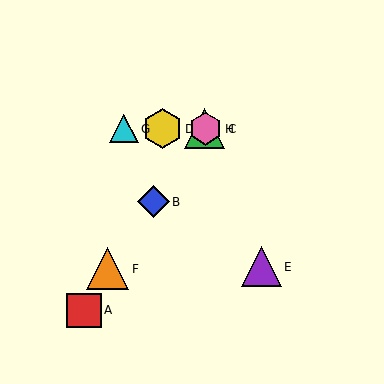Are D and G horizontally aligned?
Yes, both are at y≈129.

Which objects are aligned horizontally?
Objects C, D, G, H are aligned horizontally.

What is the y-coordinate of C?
Object C is at y≈129.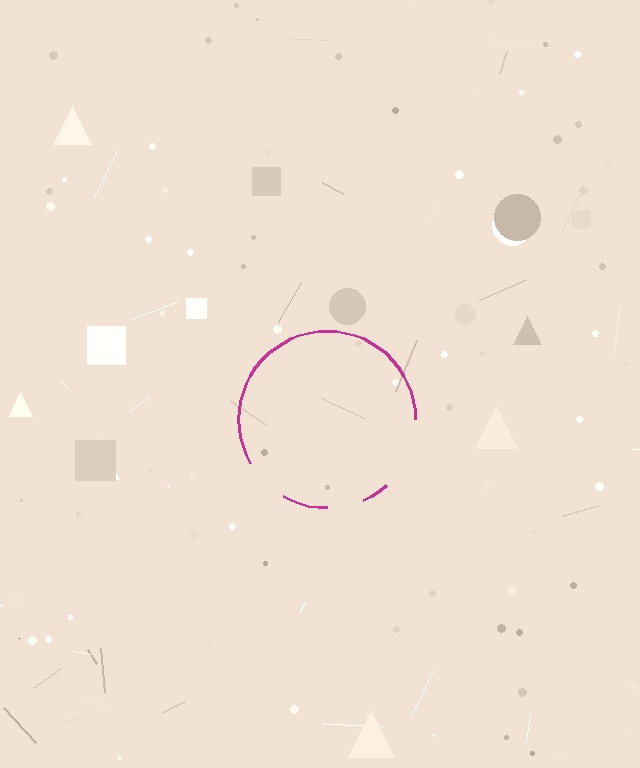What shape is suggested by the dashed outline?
The dashed outline suggests a circle.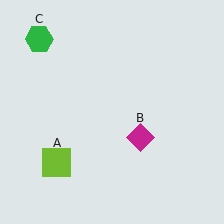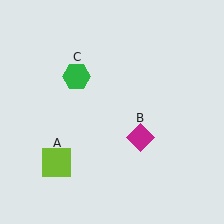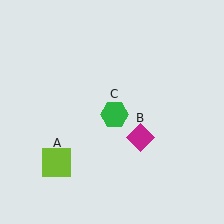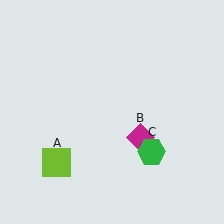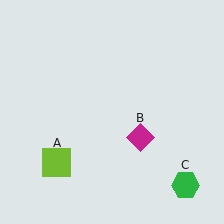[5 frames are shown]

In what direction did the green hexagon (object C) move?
The green hexagon (object C) moved down and to the right.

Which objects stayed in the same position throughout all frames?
Lime square (object A) and magenta diamond (object B) remained stationary.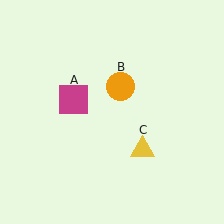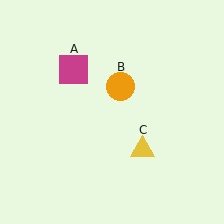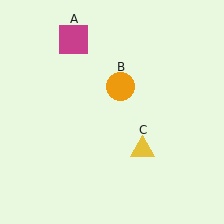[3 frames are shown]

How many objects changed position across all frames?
1 object changed position: magenta square (object A).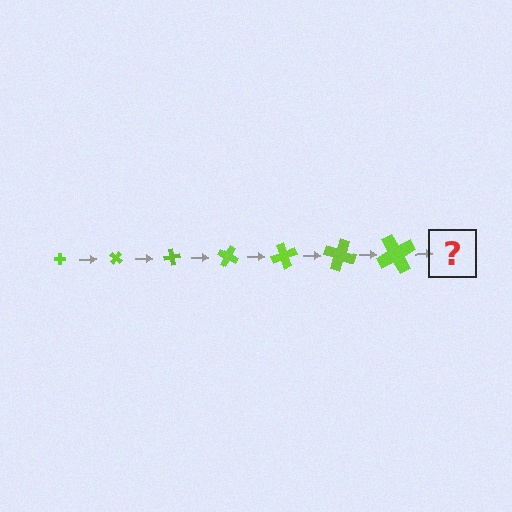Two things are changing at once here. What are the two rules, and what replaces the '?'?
The two rules are that the cross grows larger each step and it rotates 40 degrees each step. The '?' should be a cross, larger than the previous one and rotated 280 degrees from the start.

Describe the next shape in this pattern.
It should be a cross, larger than the previous one and rotated 280 degrees from the start.